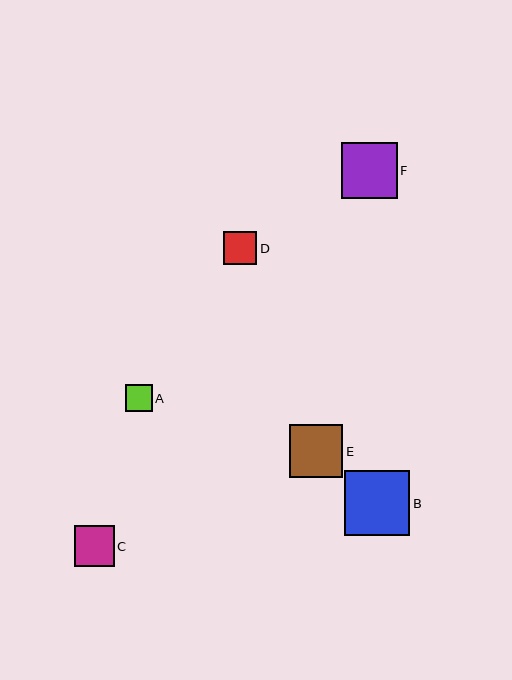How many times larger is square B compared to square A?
Square B is approximately 2.4 times the size of square A.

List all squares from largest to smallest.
From largest to smallest: B, F, E, C, D, A.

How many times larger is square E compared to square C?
Square E is approximately 1.3 times the size of square C.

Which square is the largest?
Square B is the largest with a size of approximately 65 pixels.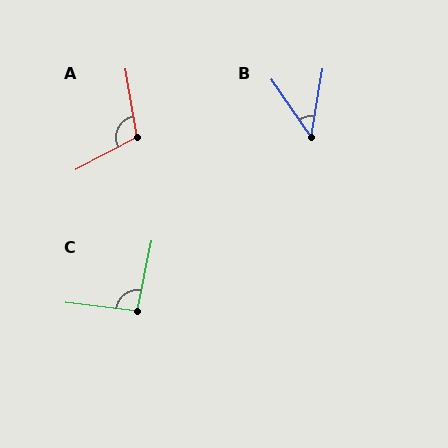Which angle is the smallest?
B, at approximately 44 degrees.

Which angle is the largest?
A, at approximately 109 degrees.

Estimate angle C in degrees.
Approximately 95 degrees.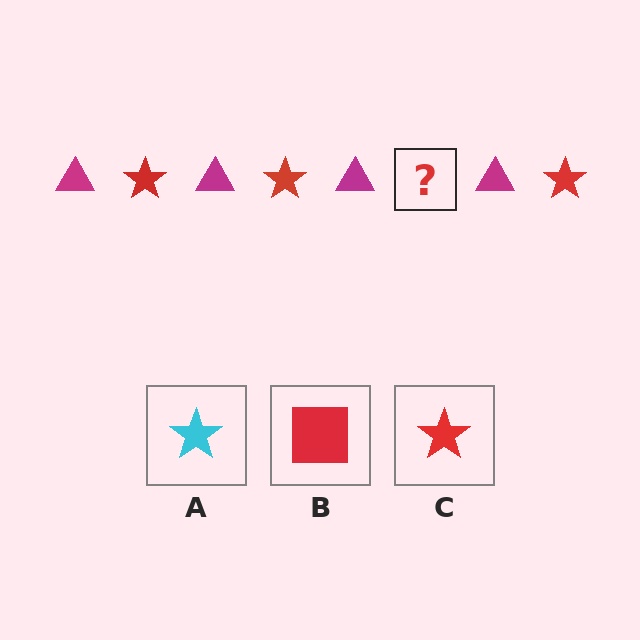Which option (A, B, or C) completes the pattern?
C.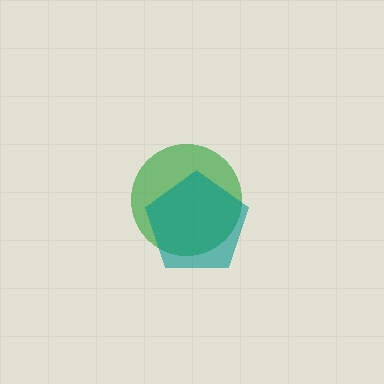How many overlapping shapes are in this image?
There are 2 overlapping shapes in the image.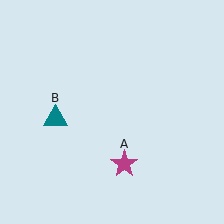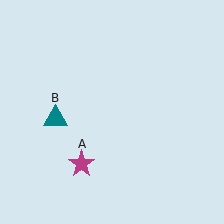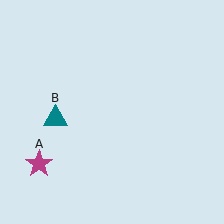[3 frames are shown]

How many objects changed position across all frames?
1 object changed position: magenta star (object A).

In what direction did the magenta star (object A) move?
The magenta star (object A) moved left.